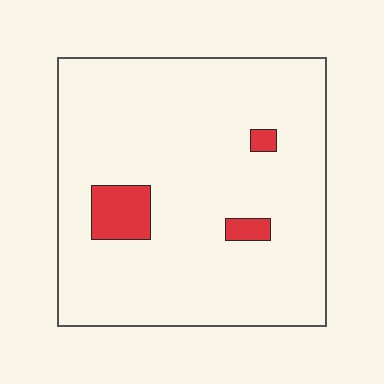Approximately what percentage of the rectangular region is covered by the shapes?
Approximately 5%.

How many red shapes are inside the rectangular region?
3.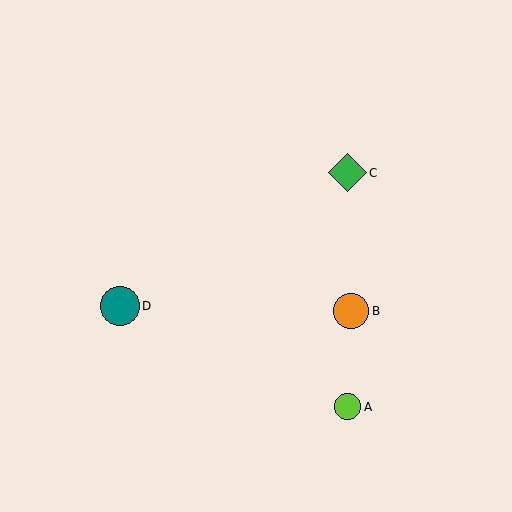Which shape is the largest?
The teal circle (labeled D) is the largest.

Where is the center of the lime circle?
The center of the lime circle is at (348, 407).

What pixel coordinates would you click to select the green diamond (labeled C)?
Click at (347, 173) to select the green diamond C.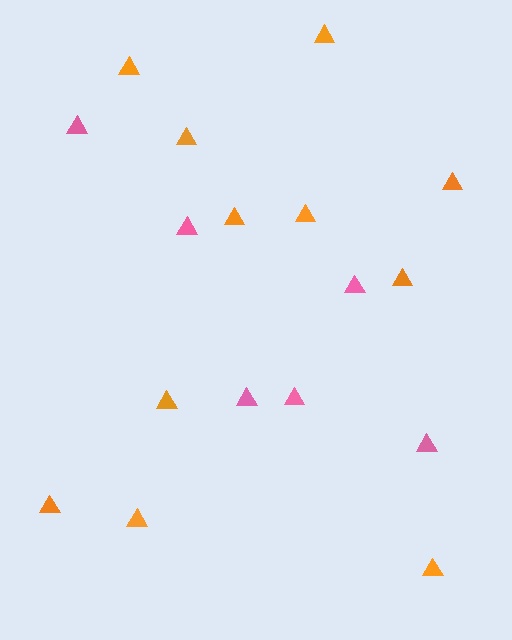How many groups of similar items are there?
There are 2 groups: one group of orange triangles (11) and one group of pink triangles (6).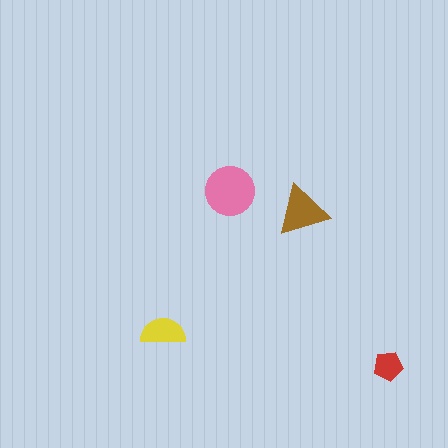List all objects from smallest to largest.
The red pentagon, the yellow semicircle, the brown triangle, the pink circle.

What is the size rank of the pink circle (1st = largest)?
1st.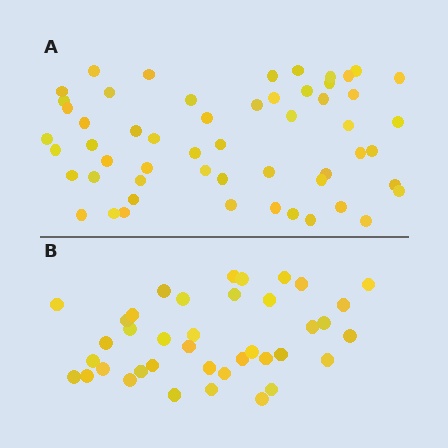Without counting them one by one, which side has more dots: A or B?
Region A (the top region) has more dots.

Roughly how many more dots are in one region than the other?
Region A has approximately 15 more dots than region B.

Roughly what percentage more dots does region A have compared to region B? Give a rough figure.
About 40% more.